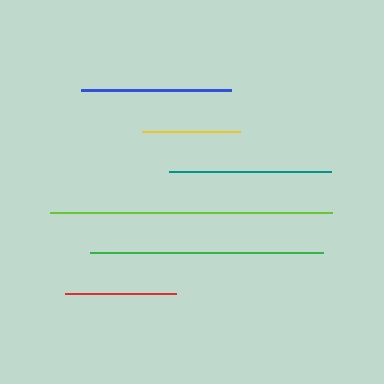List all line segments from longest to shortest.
From longest to shortest: lime, green, teal, blue, red, yellow.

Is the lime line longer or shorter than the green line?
The lime line is longer than the green line.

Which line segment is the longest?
The lime line is the longest at approximately 282 pixels.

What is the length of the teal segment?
The teal segment is approximately 162 pixels long.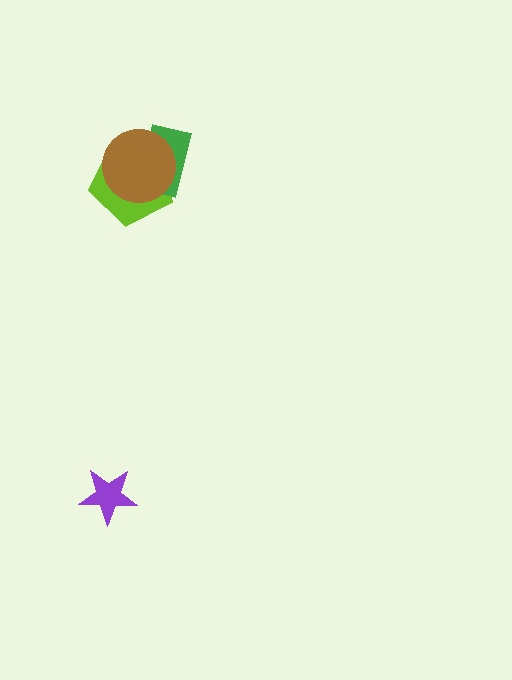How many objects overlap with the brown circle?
2 objects overlap with the brown circle.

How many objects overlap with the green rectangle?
2 objects overlap with the green rectangle.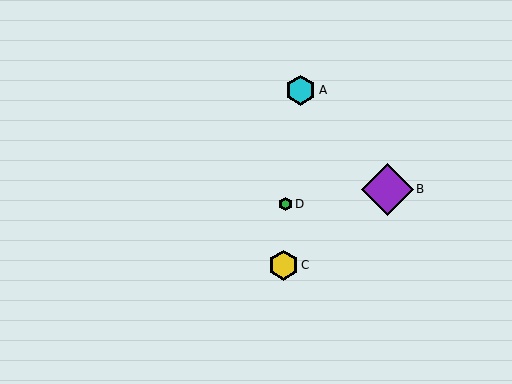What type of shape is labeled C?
Shape C is a yellow hexagon.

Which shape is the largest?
The purple diamond (labeled B) is the largest.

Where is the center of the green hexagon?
The center of the green hexagon is at (285, 204).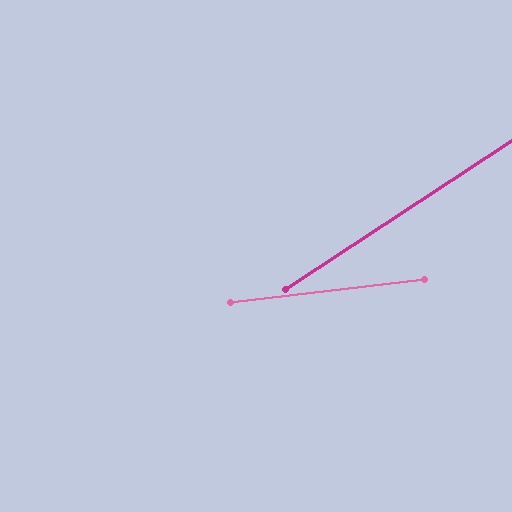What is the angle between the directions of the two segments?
Approximately 26 degrees.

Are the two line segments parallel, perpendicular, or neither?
Neither parallel nor perpendicular — they differ by about 26°.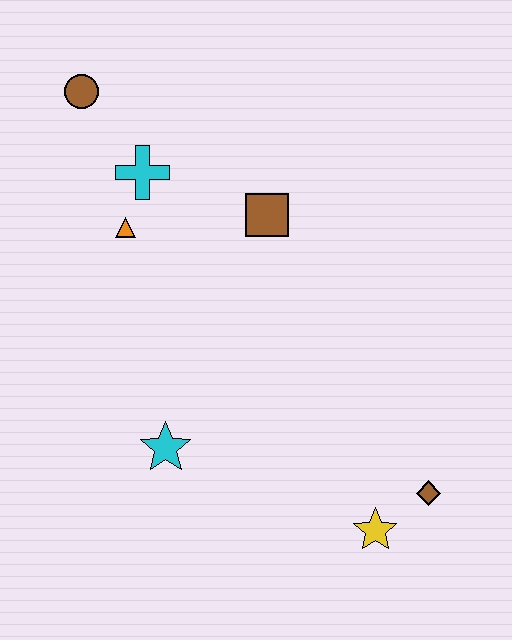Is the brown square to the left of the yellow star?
Yes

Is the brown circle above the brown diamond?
Yes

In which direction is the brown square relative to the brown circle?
The brown square is to the right of the brown circle.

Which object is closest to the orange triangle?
The cyan cross is closest to the orange triangle.